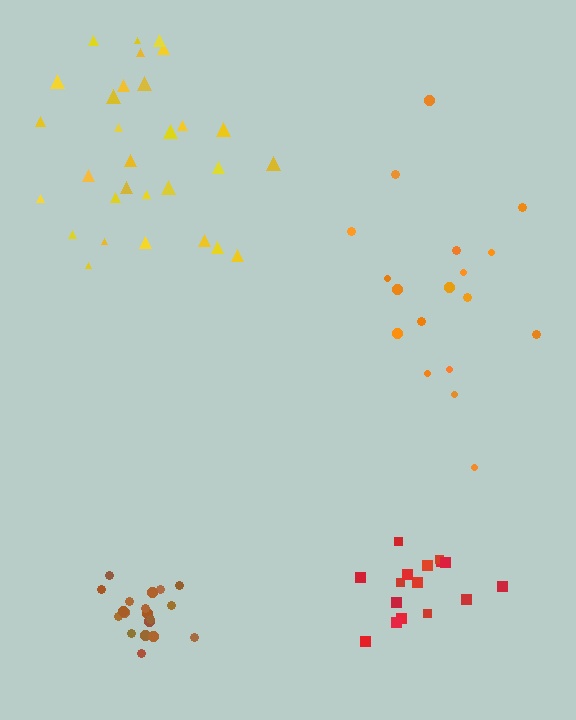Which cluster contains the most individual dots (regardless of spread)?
Yellow (30).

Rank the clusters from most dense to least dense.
brown, red, yellow, orange.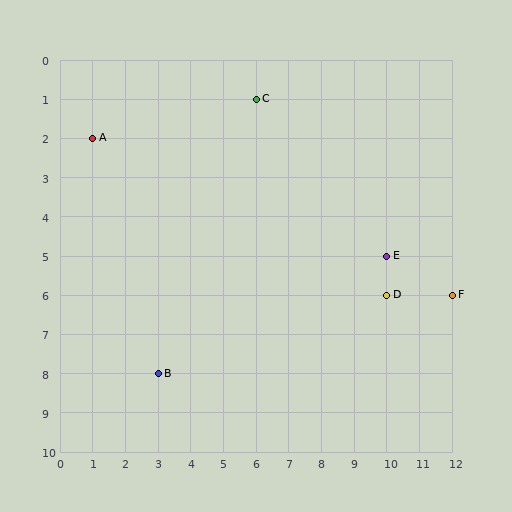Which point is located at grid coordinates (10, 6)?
Point D is at (10, 6).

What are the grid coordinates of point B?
Point B is at grid coordinates (3, 8).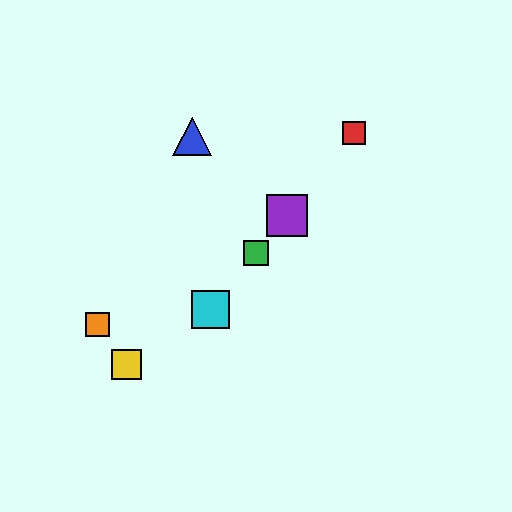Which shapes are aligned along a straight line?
The red square, the green square, the purple square, the cyan square are aligned along a straight line.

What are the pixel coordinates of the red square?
The red square is at (354, 133).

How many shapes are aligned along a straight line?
4 shapes (the red square, the green square, the purple square, the cyan square) are aligned along a straight line.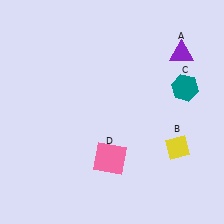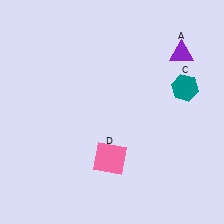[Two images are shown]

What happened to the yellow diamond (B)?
The yellow diamond (B) was removed in Image 2. It was in the bottom-right area of Image 1.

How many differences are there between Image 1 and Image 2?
There is 1 difference between the two images.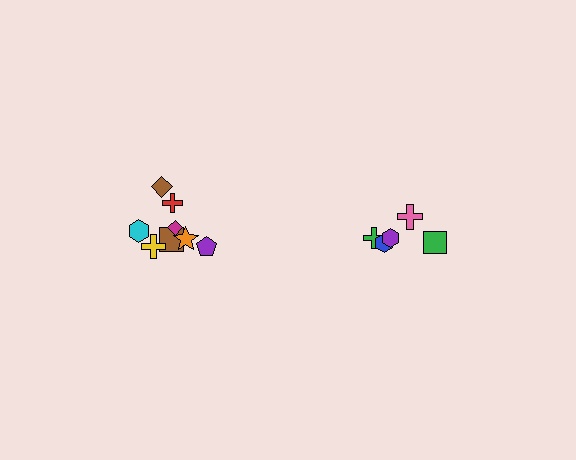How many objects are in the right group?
There are 5 objects.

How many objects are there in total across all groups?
There are 13 objects.